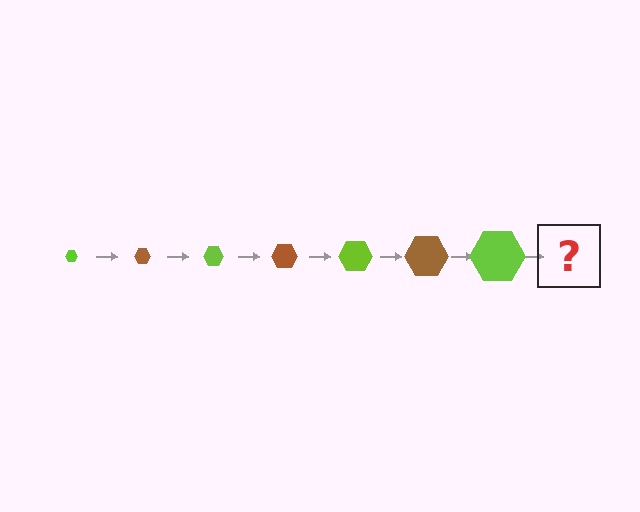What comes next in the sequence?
The next element should be a brown hexagon, larger than the previous one.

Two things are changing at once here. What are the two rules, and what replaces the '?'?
The two rules are that the hexagon grows larger each step and the color cycles through lime and brown. The '?' should be a brown hexagon, larger than the previous one.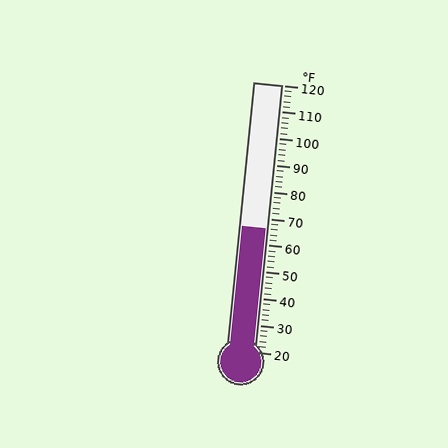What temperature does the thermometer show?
The thermometer shows approximately 66°F.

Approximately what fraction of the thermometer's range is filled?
The thermometer is filled to approximately 45% of its range.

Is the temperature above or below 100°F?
The temperature is below 100°F.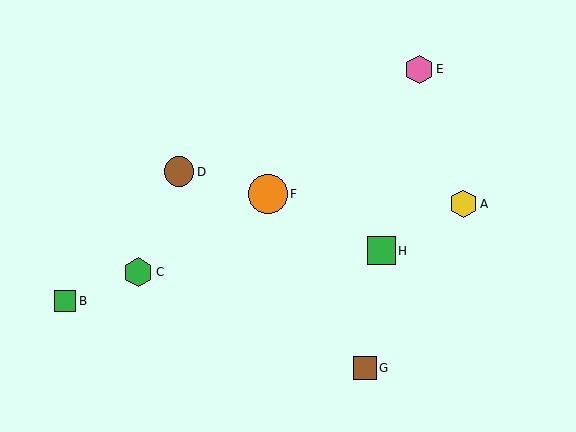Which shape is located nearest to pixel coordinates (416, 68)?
The pink hexagon (labeled E) at (419, 69) is nearest to that location.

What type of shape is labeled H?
Shape H is a green square.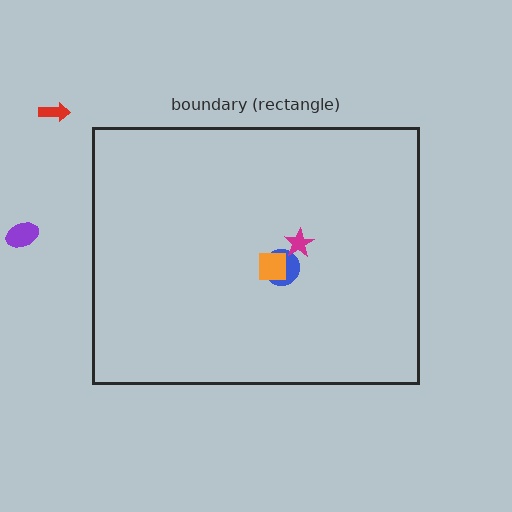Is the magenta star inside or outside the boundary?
Inside.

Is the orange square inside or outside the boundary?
Inside.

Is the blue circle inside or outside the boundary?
Inside.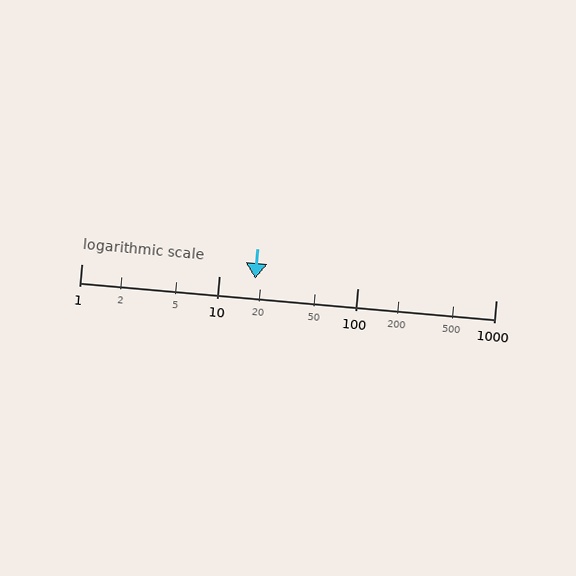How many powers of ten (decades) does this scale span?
The scale spans 3 decades, from 1 to 1000.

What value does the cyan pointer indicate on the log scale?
The pointer indicates approximately 18.